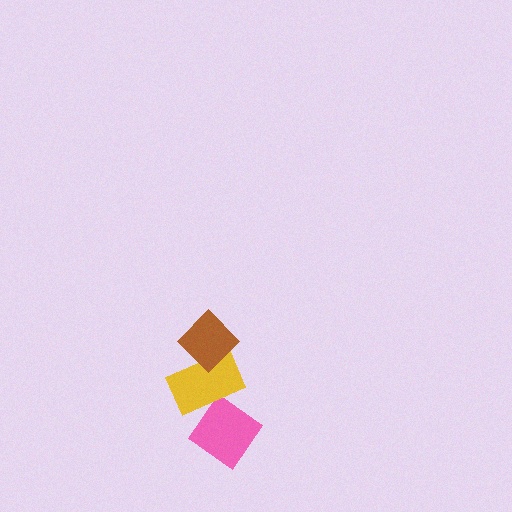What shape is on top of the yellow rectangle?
The brown diamond is on top of the yellow rectangle.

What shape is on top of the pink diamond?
The yellow rectangle is on top of the pink diamond.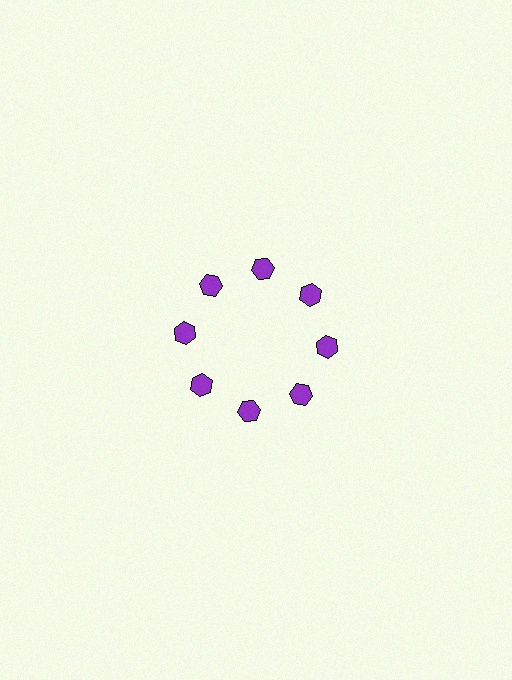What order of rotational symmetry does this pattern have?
This pattern has 8-fold rotational symmetry.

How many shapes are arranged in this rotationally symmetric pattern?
There are 8 shapes, arranged in 8 groups of 1.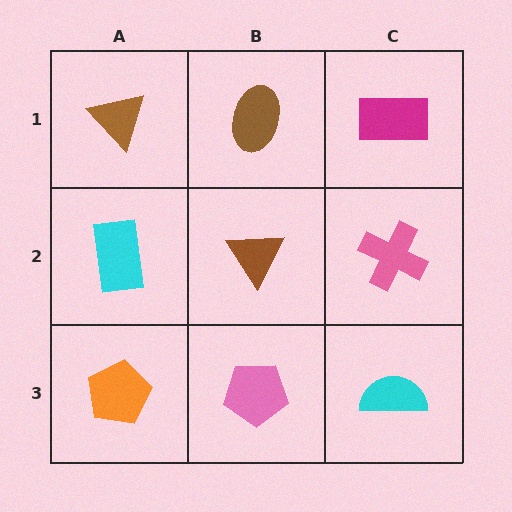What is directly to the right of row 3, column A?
A pink pentagon.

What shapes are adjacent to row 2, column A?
A brown triangle (row 1, column A), an orange pentagon (row 3, column A), a brown triangle (row 2, column B).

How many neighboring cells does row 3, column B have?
3.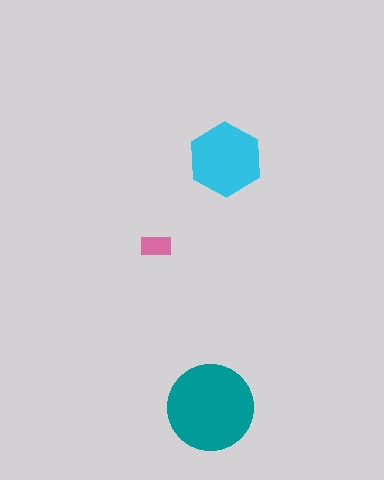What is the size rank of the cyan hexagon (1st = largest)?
2nd.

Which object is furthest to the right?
The cyan hexagon is rightmost.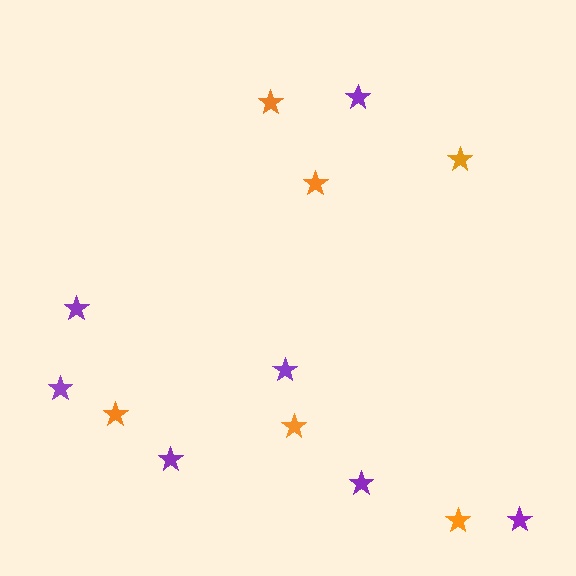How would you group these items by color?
There are 2 groups: one group of purple stars (7) and one group of orange stars (6).